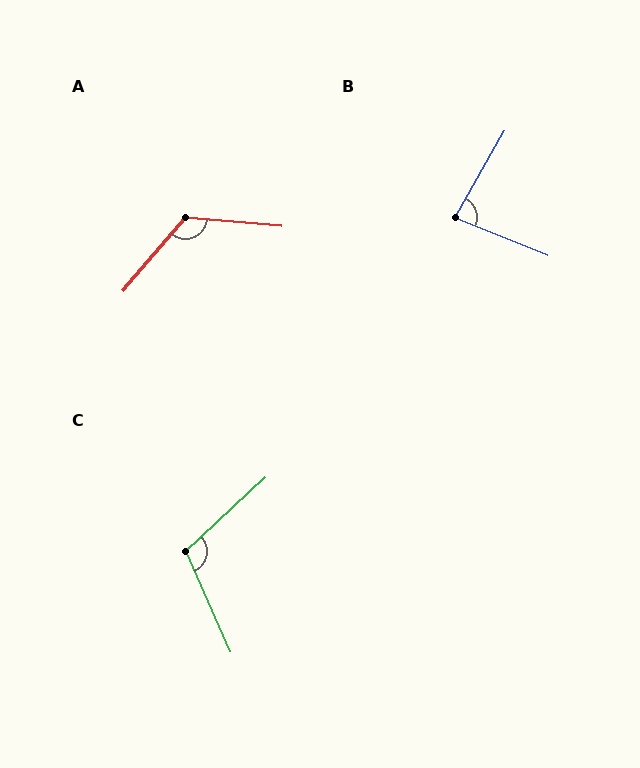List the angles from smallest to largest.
B (82°), C (109°), A (125°).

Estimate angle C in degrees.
Approximately 109 degrees.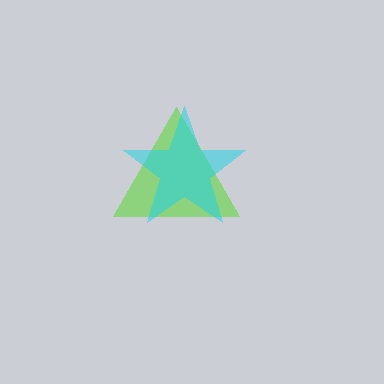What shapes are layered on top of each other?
The layered shapes are: a lime triangle, a cyan star.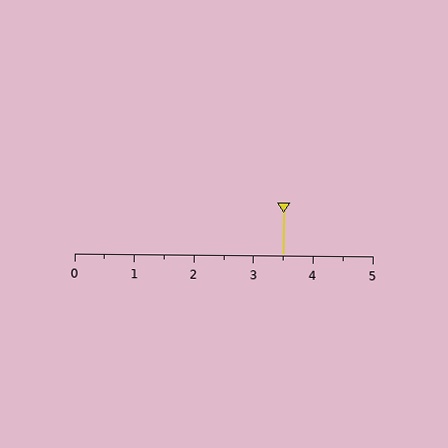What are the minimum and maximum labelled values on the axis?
The axis runs from 0 to 5.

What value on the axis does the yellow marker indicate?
The marker indicates approximately 3.5.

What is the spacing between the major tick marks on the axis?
The major ticks are spaced 1 apart.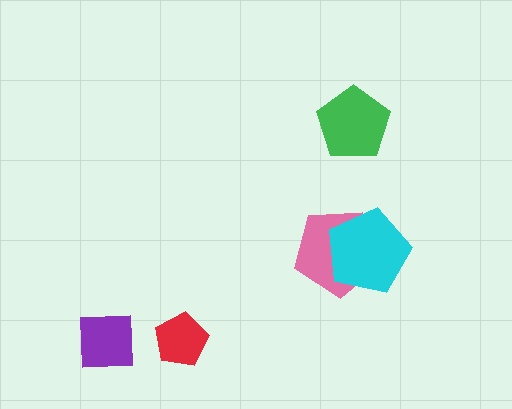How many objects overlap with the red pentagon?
0 objects overlap with the red pentagon.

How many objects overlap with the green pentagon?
0 objects overlap with the green pentagon.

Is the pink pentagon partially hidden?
Yes, it is partially covered by another shape.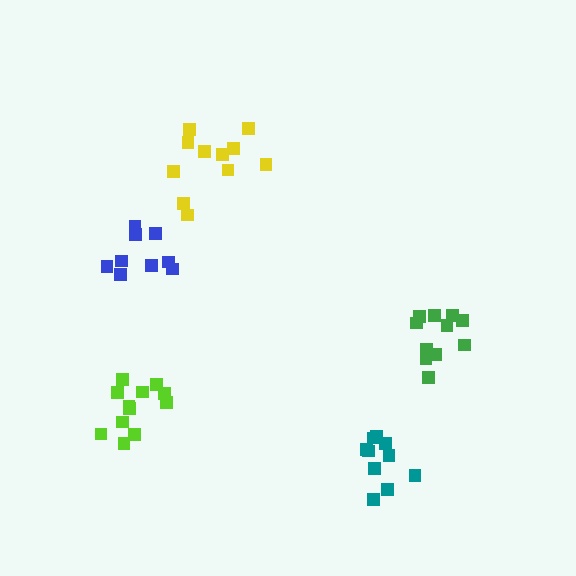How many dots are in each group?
Group 1: 11 dots, Group 2: 9 dots, Group 3: 11 dots, Group 4: 12 dots, Group 5: 10 dots (53 total).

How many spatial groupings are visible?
There are 5 spatial groupings.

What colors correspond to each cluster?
The clusters are colored: green, blue, yellow, lime, teal.